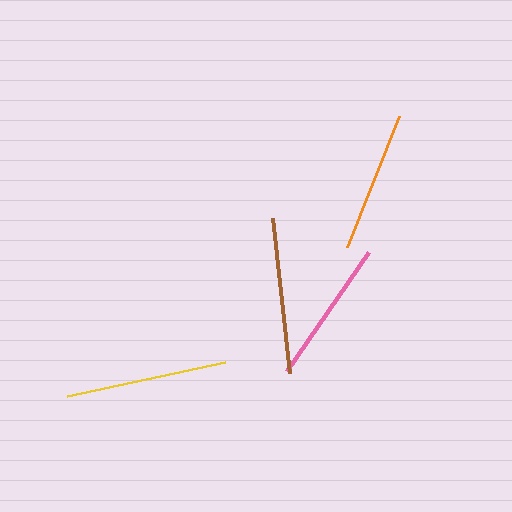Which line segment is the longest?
The yellow line is the longest at approximately 162 pixels.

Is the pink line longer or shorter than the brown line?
The brown line is longer than the pink line.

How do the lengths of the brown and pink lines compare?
The brown and pink lines are approximately the same length.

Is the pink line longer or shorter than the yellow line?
The yellow line is longer than the pink line.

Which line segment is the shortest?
The orange line is the shortest at approximately 141 pixels.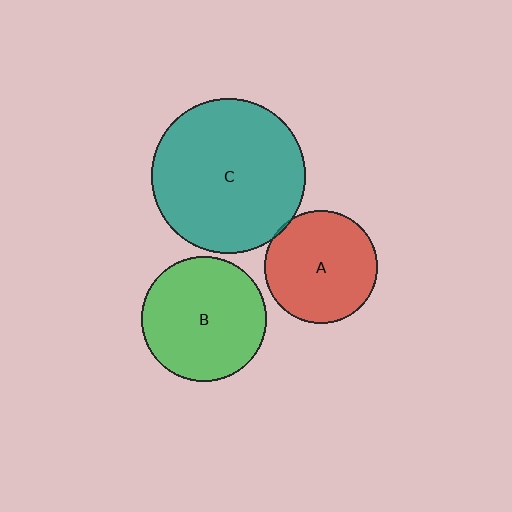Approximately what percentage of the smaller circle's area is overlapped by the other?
Approximately 5%.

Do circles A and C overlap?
Yes.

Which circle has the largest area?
Circle C (teal).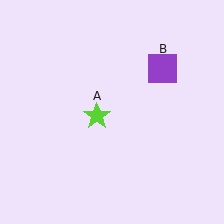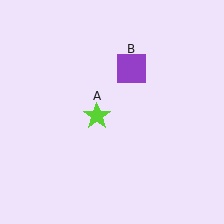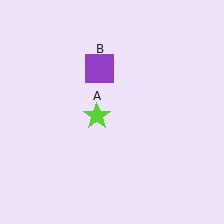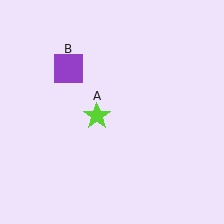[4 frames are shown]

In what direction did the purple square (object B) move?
The purple square (object B) moved left.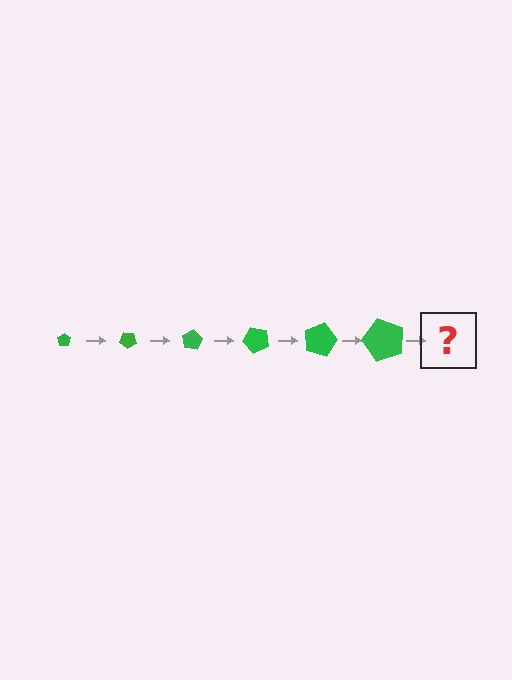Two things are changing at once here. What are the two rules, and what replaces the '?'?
The two rules are that the pentagon grows larger each step and it rotates 40 degrees each step. The '?' should be a pentagon, larger than the previous one and rotated 240 degrees from the start.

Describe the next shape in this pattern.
It should be a pentagon, larger than the previous one and rotated 240 degrees from the start.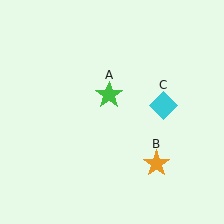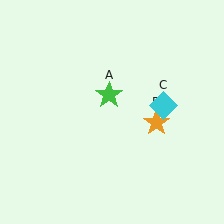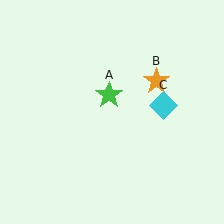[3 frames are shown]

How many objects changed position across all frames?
1 object changed position: orange star (object B).